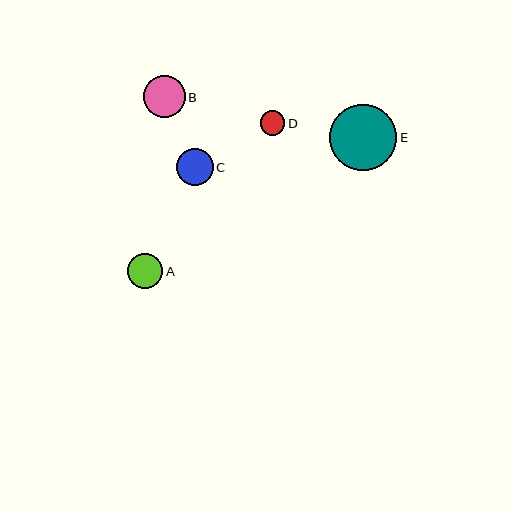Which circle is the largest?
Circle E is the largest with a size of approximately 67 pixels.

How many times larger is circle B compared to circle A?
Circle B is approximately 1.2 times the size of circle A.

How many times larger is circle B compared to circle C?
Circle B is approximately 1.1 times the size of circle C.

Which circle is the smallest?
Circle D is the smallest with a size of approximately 24 pixels.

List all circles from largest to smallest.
From largest to smallest: E, B, C, A, D.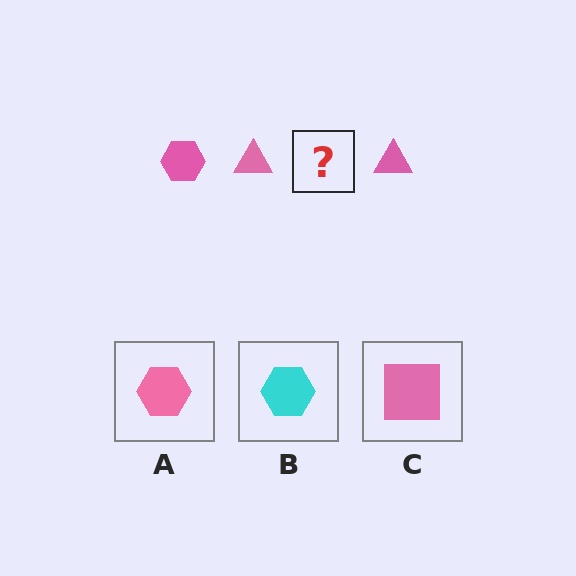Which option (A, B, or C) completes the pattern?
A.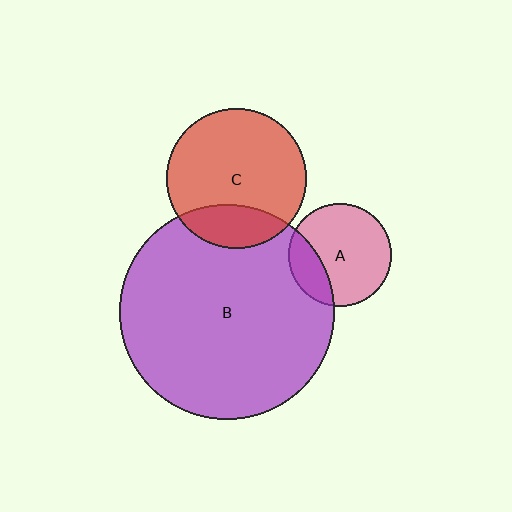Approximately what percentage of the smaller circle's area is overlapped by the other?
Approximately 20%.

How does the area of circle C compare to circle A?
Approximately 1.8 times.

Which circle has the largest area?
Circle B (purple).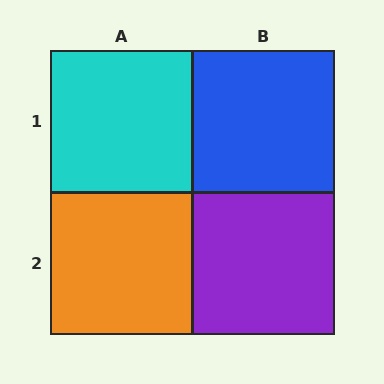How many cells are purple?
1 cell is purple.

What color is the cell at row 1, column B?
Blue.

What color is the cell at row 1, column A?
Cyan.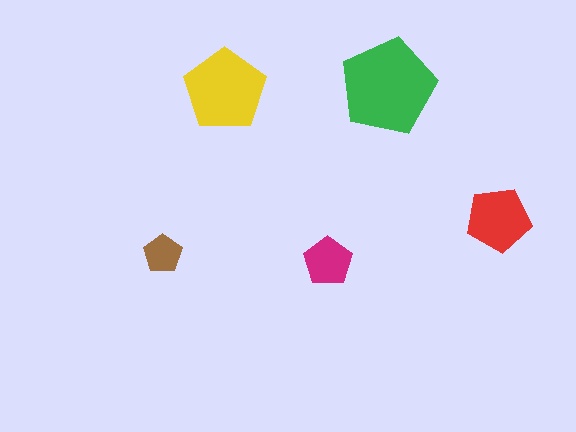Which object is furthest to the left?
The brown pentagon is leftmost.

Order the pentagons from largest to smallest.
the green one, the yellow one, the red one, the magenta one, the brown one.